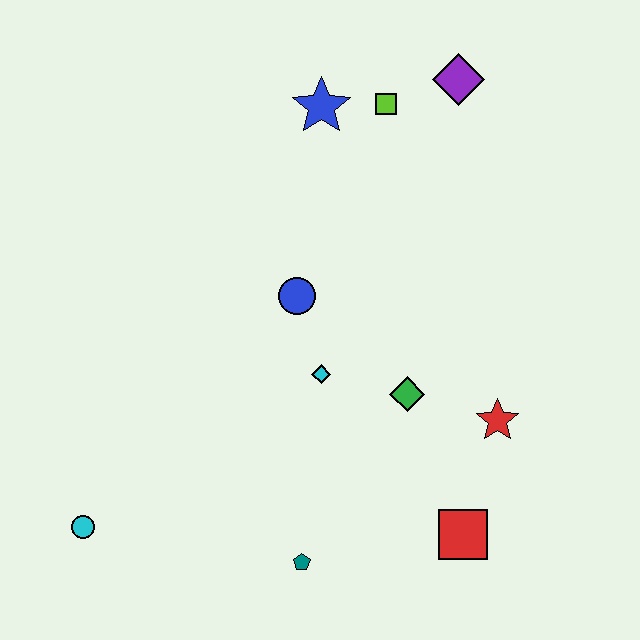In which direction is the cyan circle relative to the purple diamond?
The cyan circle is below the purple diamond.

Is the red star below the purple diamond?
Yes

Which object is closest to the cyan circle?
The teal pentagon is closest to the cyan circle.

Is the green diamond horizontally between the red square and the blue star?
Yes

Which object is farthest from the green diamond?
The cyan circle is farthest from the green diamond.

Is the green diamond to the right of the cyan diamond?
Yes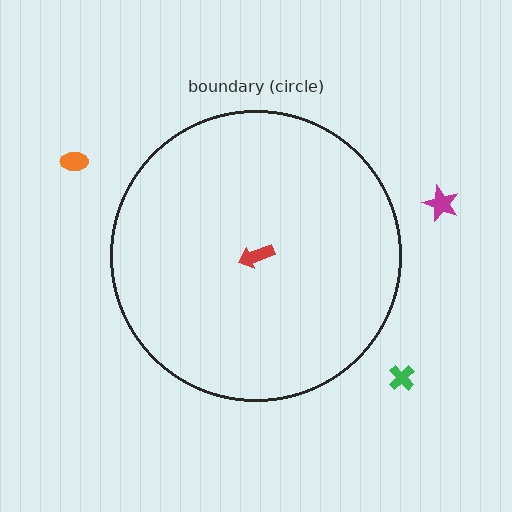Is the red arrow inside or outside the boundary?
Inside.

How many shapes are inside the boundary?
1 inside, 3 outside.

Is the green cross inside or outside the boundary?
Outside.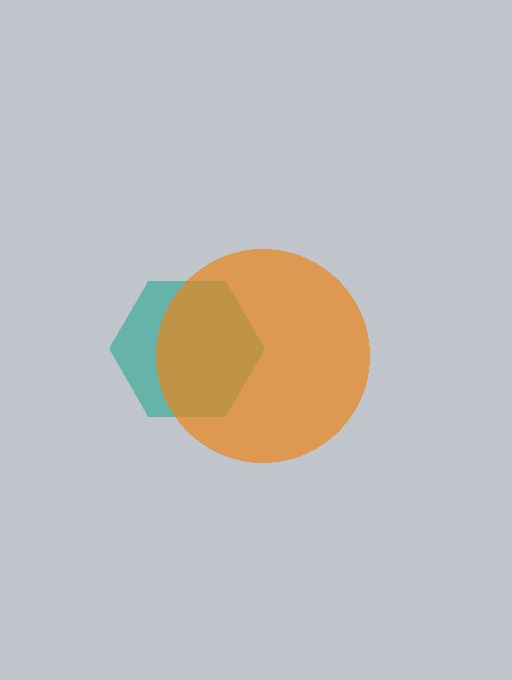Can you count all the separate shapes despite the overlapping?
Yes, there are 2 separate shapes.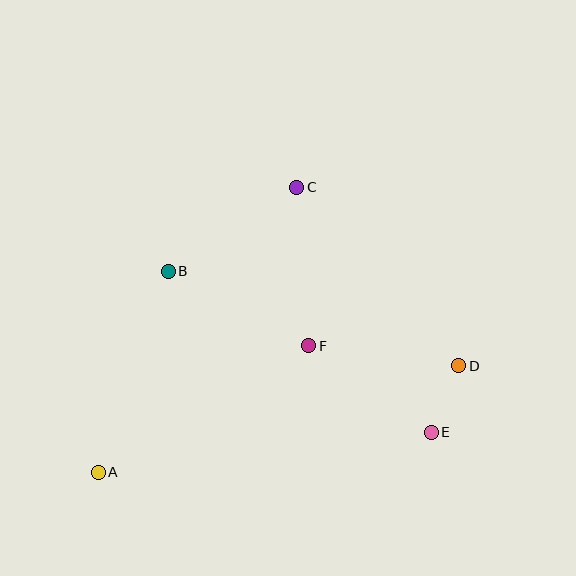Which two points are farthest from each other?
Points A and D are farthest from each other.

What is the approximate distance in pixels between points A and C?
The distance between A and C is approximately 347 pixels.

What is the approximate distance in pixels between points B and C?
The distance between B and C is approximately 153 pixels.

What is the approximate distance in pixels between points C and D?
The distance between C and D is approximately 241 pixels.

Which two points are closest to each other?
Points D and E are closest to each other.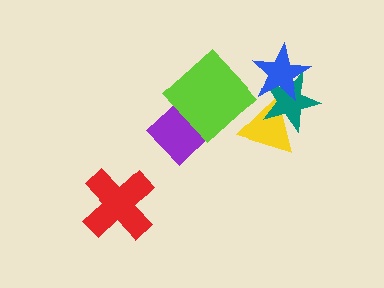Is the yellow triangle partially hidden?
Yes, it is partially covered by another shape.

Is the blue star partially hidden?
No, no other shape covers it.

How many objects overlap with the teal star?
2 objects overlap with the teal star.